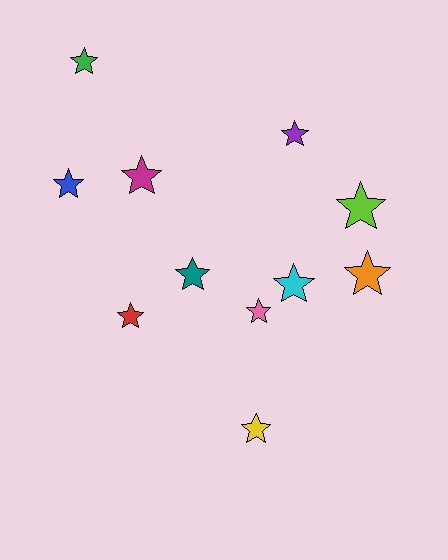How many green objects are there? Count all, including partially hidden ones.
There is 1 green object.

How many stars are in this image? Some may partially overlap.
There are 11 stars.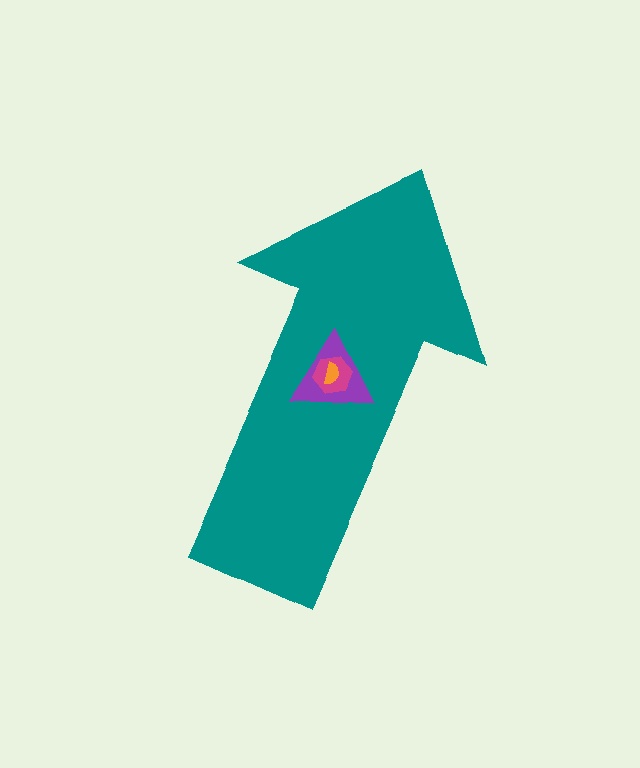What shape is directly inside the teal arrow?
The purple triangle.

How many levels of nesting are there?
4.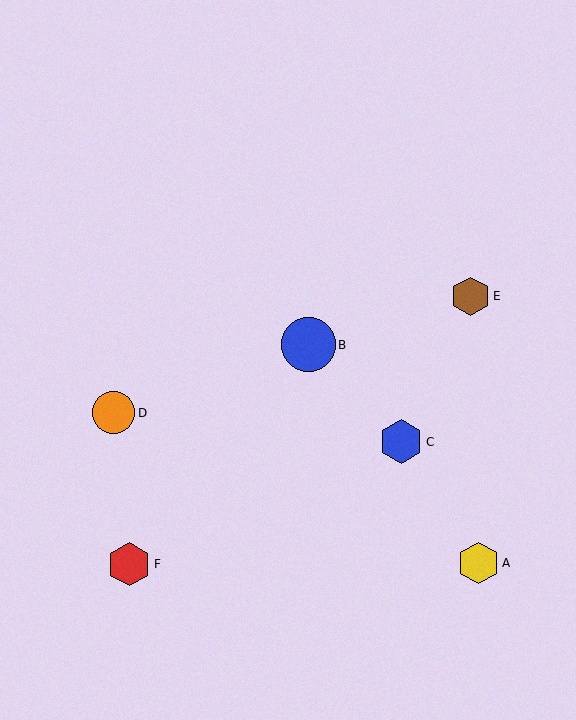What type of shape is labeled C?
Shape C is a blue hexagon.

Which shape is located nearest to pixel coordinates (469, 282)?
The brown hexagon (labeled E) at (471, 296) is nearest to that location.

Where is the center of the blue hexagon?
The center of the blue hexagon is at (401, 442).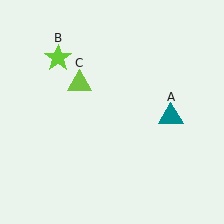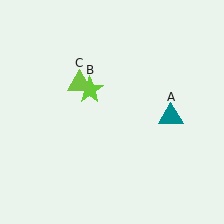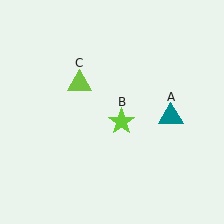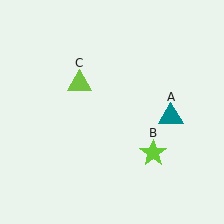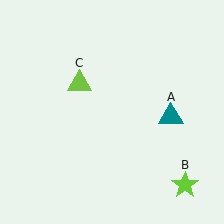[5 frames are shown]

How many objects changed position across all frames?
1 object changed position: lime star (object B).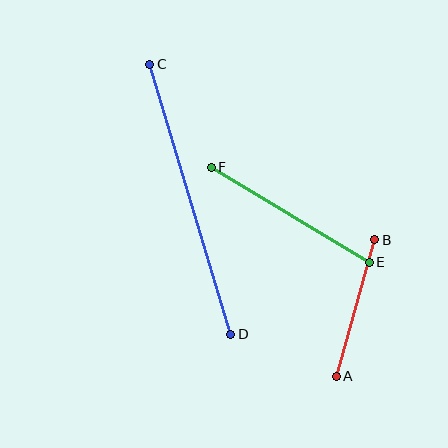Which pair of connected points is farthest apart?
Points C and D are farthest apart.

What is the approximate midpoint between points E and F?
The midpoint is at approximately (290, 215) pixels.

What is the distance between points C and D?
The distance is approximately 282 pixels.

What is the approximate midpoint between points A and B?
The midpoint is at approximately (356, 308) pixels.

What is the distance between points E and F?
The distance is approximately 184 pixels.